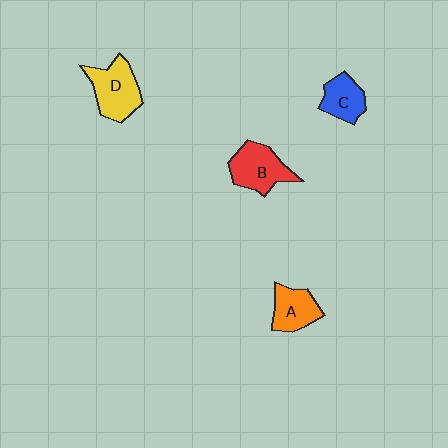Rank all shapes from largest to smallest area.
From largest to smallest: D (yellow), B (red), A (orange), C (blue).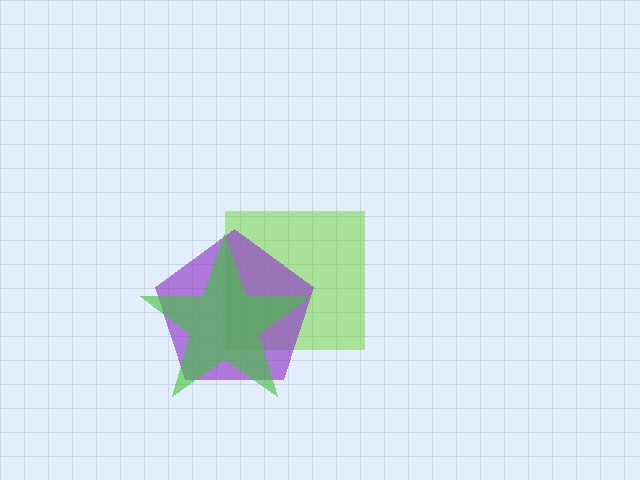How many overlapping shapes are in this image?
There are 3 overlapping shapes in the image.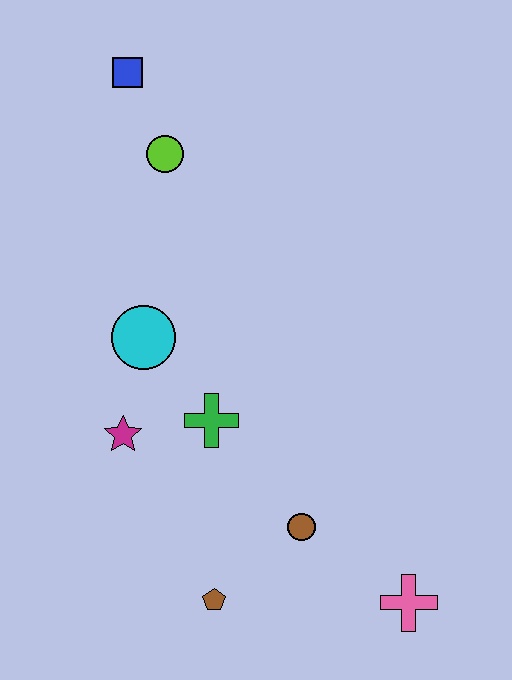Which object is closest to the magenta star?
The green cross is closest to the magenta star.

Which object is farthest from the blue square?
The pink cross is farthest from the blue square.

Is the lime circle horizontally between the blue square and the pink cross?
Yes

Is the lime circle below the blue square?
Yes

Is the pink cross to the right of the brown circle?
Yes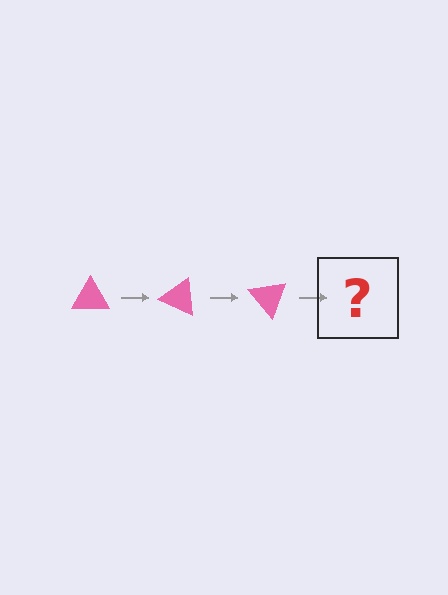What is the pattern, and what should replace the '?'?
The pattern is that the triangle rotates 25 degrees each step. The '?' should be a pink triangle rotated 75 degrees.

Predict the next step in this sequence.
The next step is a pink triangle rotated 75 degrees.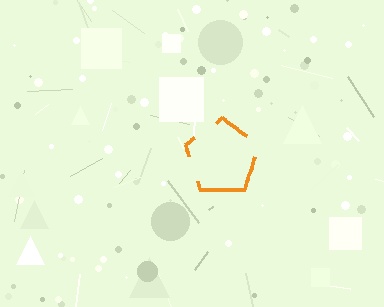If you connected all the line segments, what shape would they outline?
They would outline a pentagon.